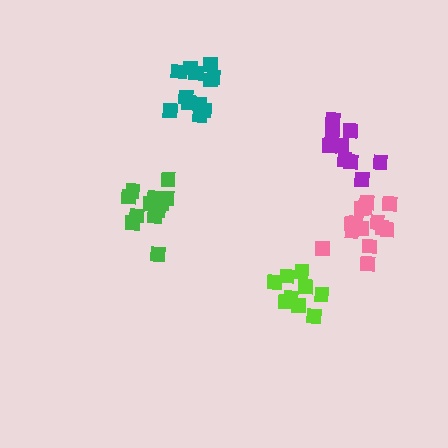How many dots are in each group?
Group 1: 14 dots, Group 2: 9 dots, Group 3: 12 dots, Group 4: 14 dots, Group 5: 9 dots (58 total).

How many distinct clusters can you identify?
There are 5 distinct clusters.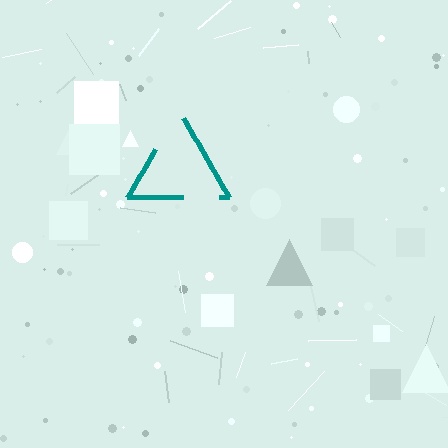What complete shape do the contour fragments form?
The contour fragments form a triangle.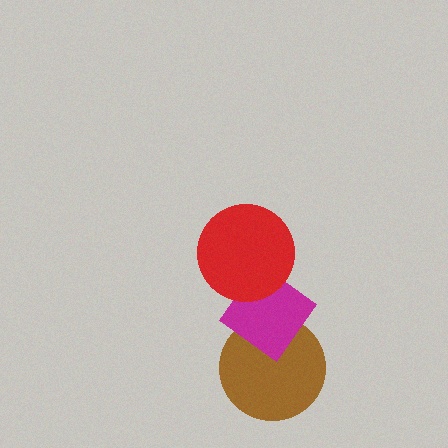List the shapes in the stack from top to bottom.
From top to bottom: the red circle, the magenta diamond, the brown circle.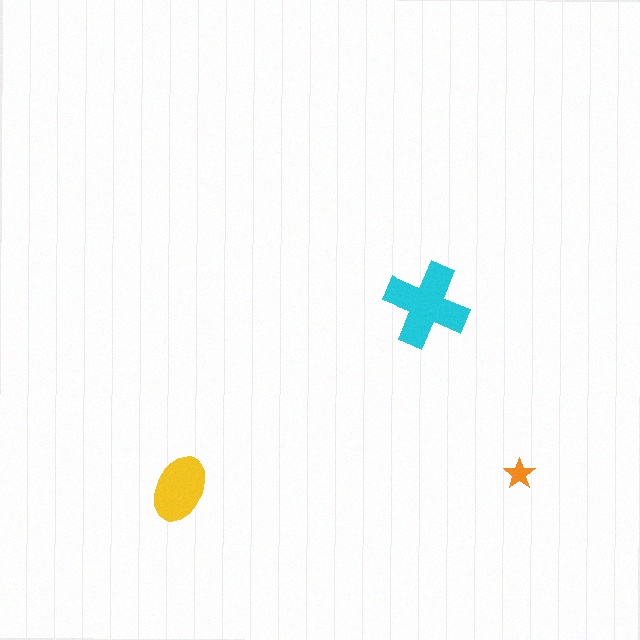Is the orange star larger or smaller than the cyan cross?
Smaller.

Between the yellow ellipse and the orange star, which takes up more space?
The yellow ellipse.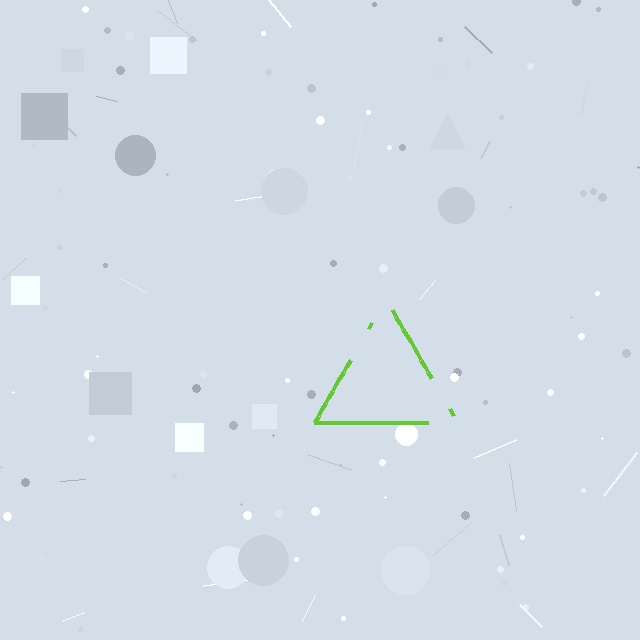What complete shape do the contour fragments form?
The contour fragments form a triangle.